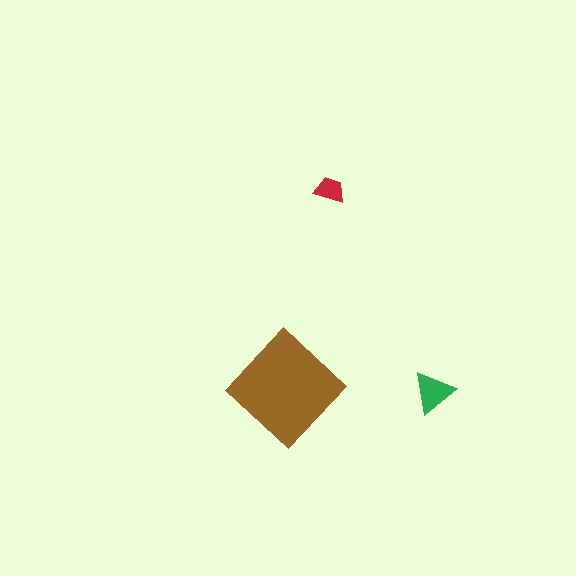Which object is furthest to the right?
The green triangle is rightmost.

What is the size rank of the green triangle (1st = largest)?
2nd.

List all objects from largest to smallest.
The brown diamond, the green triangle, the red trapezoid.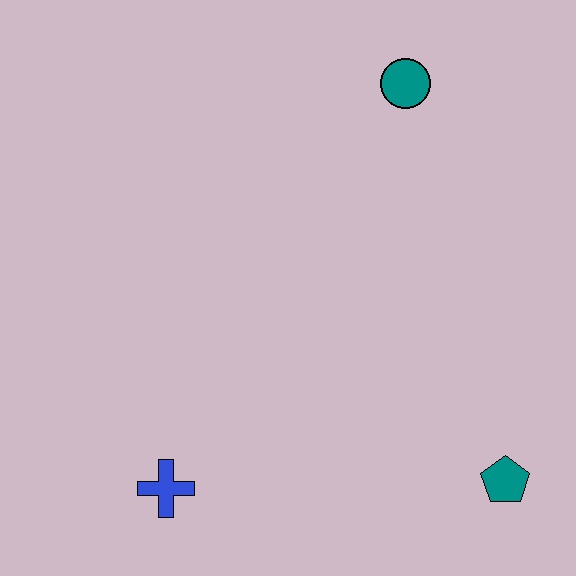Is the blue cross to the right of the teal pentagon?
No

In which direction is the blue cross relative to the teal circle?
The blue cross is below the teal circle.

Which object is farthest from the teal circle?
The blue cross is farthest from the teal circle.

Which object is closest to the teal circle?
The teal pentagon is closest to the teal circle.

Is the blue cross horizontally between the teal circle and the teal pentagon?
No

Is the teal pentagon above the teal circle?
No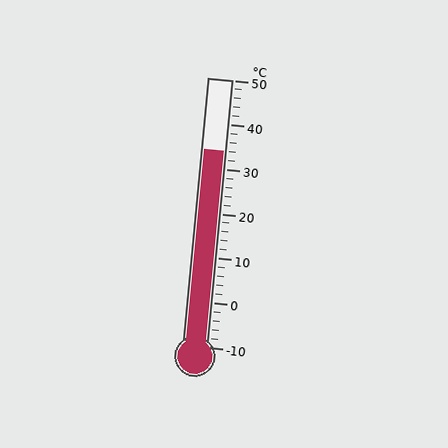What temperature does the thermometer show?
The thermometer shows approximately 34°C.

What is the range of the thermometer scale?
The thermometer scale ranges from -10°C to 50°C.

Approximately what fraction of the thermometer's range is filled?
The thermometer is filled to approximately 75% of its range.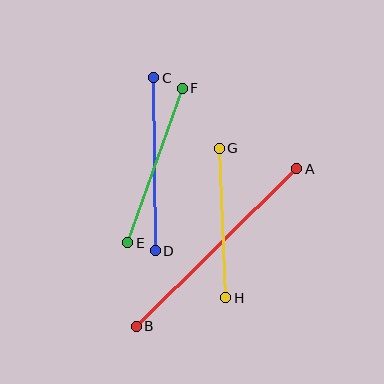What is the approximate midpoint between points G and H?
The midpoint is at approximately (223, 223) pixels.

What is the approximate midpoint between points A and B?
The midpoint is at approximately (216, 247) pixels.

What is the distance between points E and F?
The distance is approximately 164 pixels.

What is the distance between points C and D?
The distance is approximately 173 pixels.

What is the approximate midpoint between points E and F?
The midpoint is at approximately (155, 165) pixels.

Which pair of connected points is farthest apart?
Points A and B are farthest apart.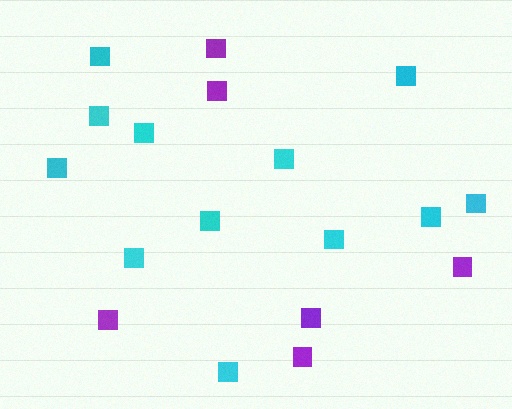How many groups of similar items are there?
There are 2 groups: one group of cyan squares (12) and one group of purple squares (6).